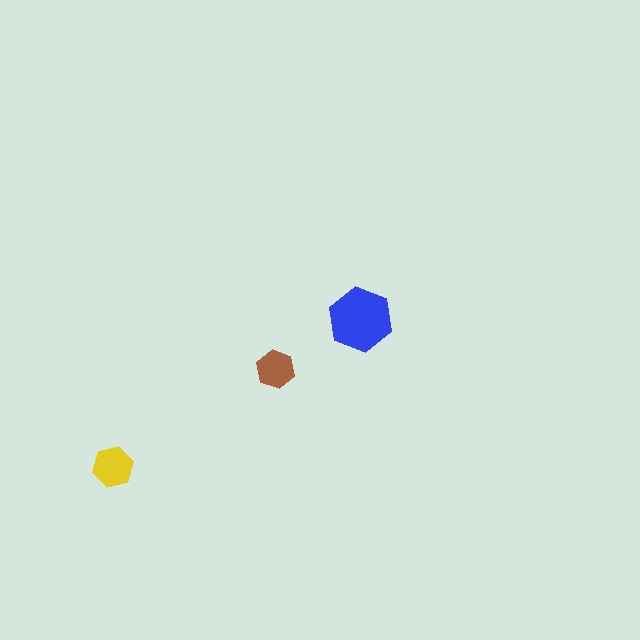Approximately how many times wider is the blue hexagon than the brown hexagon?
About 1.5 times wider.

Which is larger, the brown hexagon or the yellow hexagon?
The yellow one.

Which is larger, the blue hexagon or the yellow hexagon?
The blue one.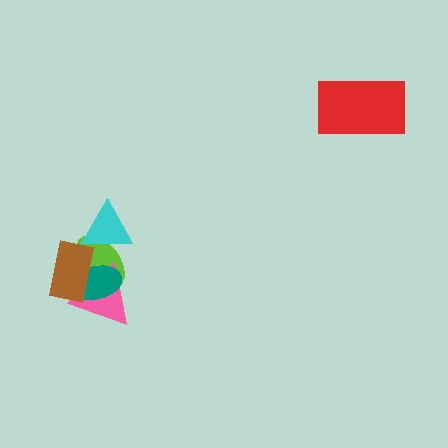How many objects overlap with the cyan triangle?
1 object overlaps with the cyan triangle.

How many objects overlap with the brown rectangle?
3 objects overlap with the brown rectangle.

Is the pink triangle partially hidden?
Yes, it is partially covered by another shape.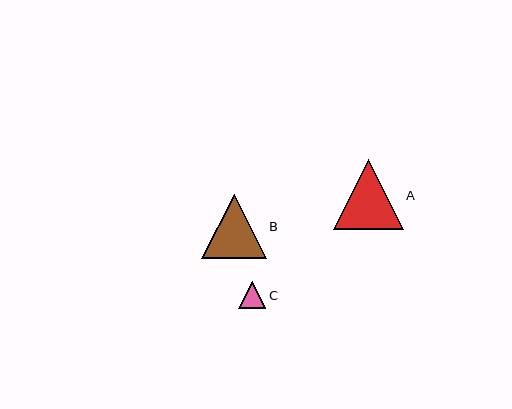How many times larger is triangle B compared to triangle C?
Triangle B is approximately 2.4 times the size of triangle C.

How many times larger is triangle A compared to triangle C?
Triangle A is approximately 2.6 times the size of triangle C.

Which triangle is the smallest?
Triangle C is the smallest with a size of approximately 27 pixels.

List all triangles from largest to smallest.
From largest to smallest: A, B, C.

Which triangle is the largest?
Triangle A is the largest with a size of approximately 70 pixels.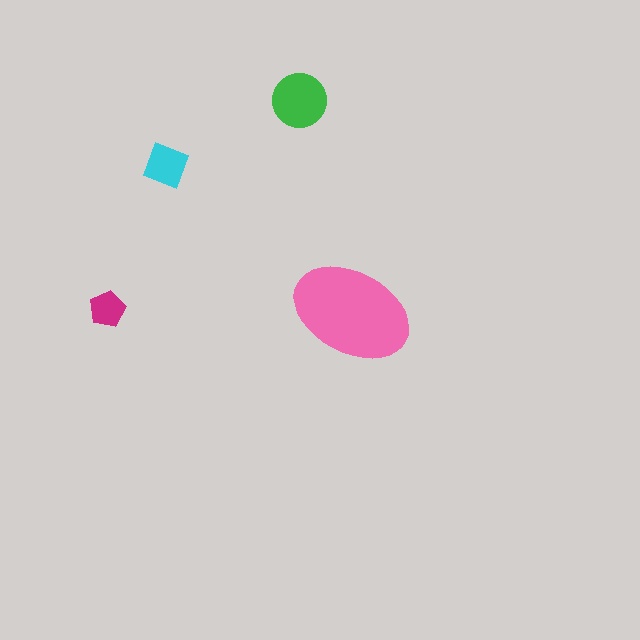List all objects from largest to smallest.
The pink ellipse, the green circle, the cyan diamond, the magenta pentagon.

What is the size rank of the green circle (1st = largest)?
2nd.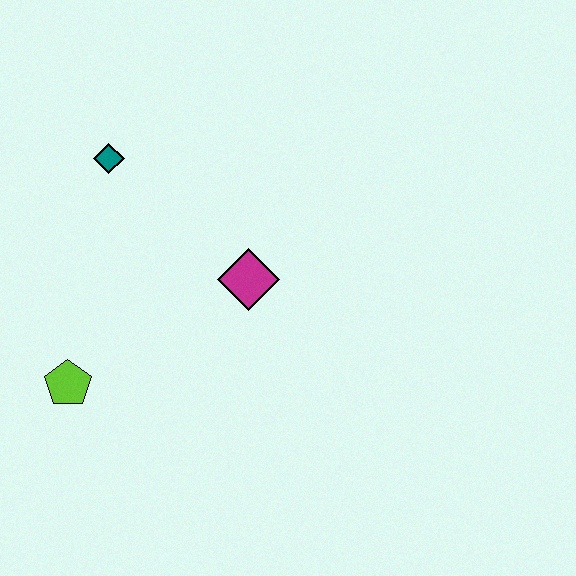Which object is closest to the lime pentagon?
The magenta diamond is closest to the lime pentagon.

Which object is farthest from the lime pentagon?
The teal diamond is farthest from the lime pentagon.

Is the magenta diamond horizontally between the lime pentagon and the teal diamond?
No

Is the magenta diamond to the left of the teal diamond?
No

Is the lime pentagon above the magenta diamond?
No